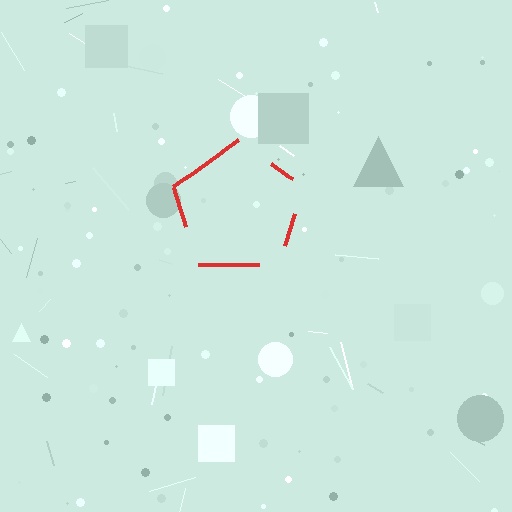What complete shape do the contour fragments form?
The contour fragments form a pentagon.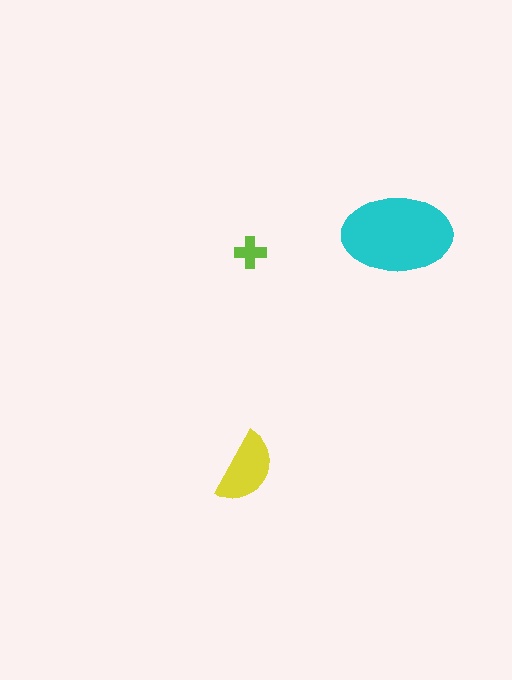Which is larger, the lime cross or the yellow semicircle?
The yellow semicircle.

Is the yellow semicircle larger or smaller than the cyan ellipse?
Smaller.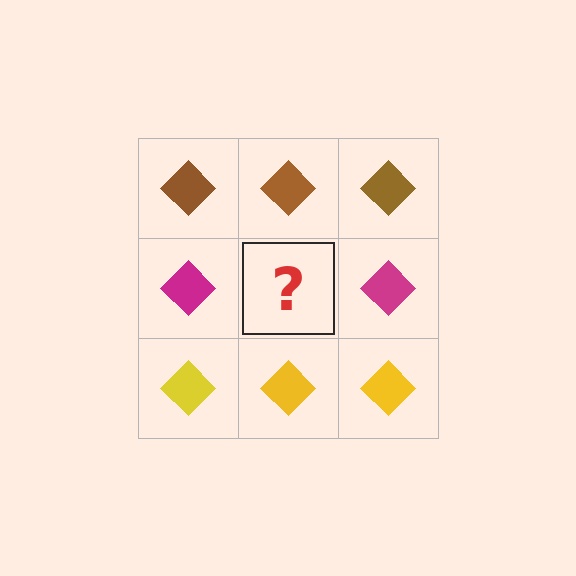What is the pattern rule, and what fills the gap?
The rule is that each row has a consistent color. The gap should be filled with a magenta diamond.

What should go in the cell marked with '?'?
The missing cell should contain a magenta diamond.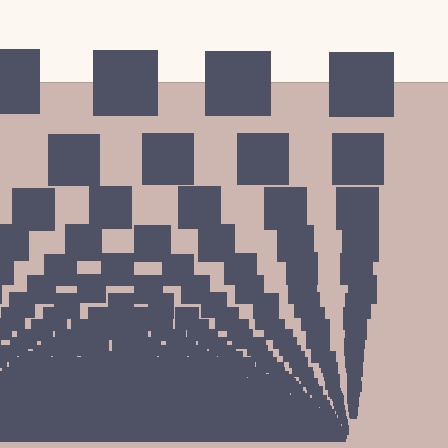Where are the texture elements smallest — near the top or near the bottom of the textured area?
Near the bottom.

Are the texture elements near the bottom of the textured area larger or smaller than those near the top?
Smaller. The gradient is inverted — elements near the bottom are smaller and denser.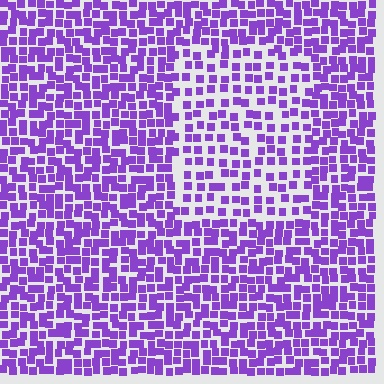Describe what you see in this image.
The image contains small purple elements arranged at two different densities. A rectangle-shaped region is visible where the elements are less densely packed than the surrounding area.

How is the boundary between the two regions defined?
The boundary is defined by a change in element density (approximately 1.7x ratio). All elements are the same color, size, and shape.